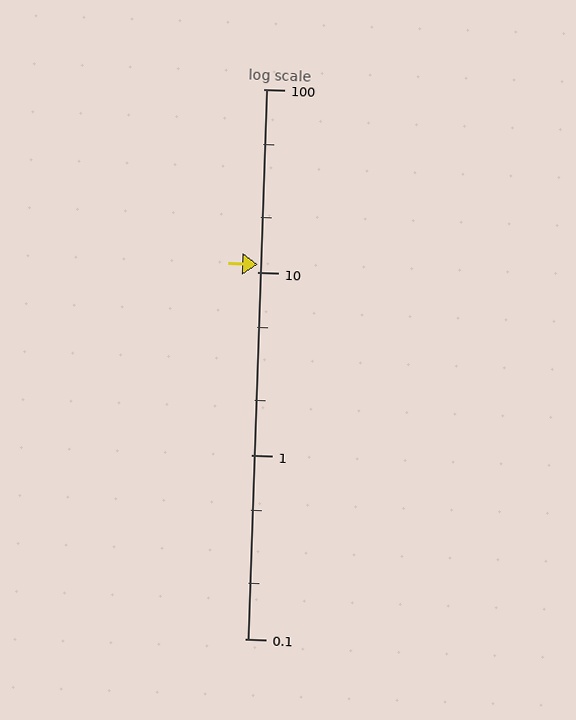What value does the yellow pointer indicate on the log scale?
The pointer indicates approximately 11.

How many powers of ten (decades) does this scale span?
The scale spans 3 decades, from 0.1 to 100.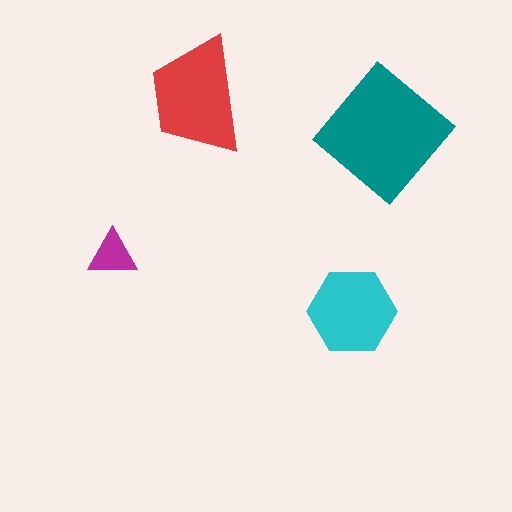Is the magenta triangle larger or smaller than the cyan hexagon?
Smaller.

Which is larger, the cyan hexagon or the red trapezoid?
The red trapezoid.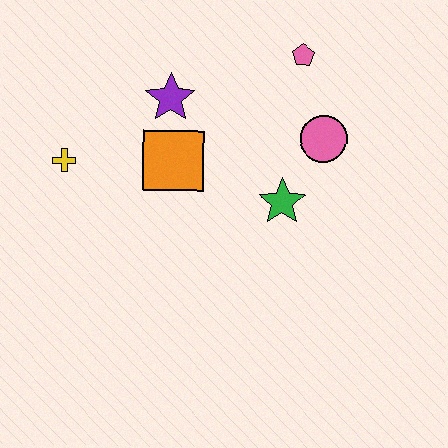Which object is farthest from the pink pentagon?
The yellow cross is farthest from the pink pentagon.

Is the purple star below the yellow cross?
No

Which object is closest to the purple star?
The orange square is closest to the purple star.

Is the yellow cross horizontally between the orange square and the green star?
No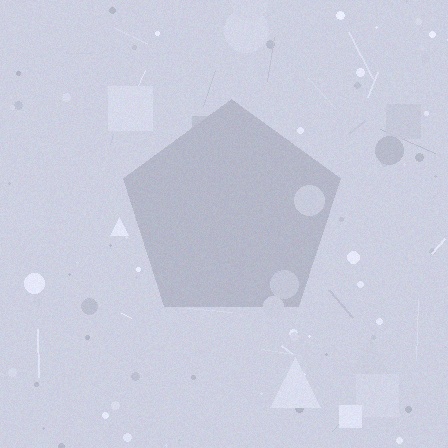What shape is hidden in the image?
A pentagon is hidden in the image.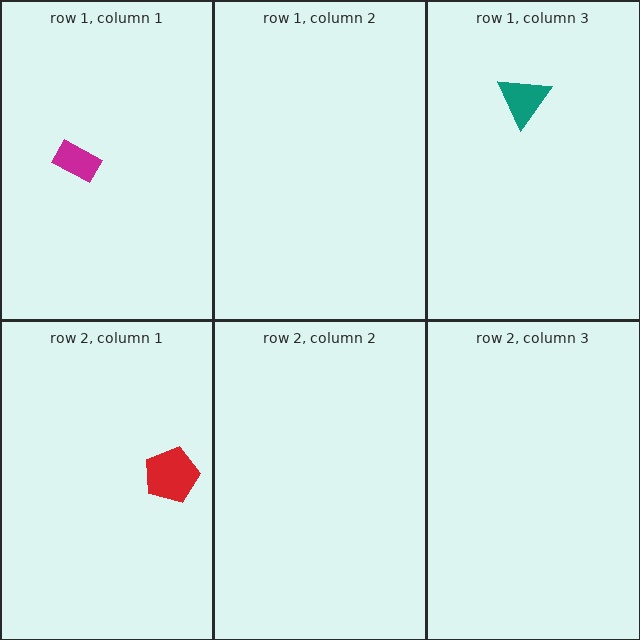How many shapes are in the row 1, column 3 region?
1.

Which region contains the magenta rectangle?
The row 1, column 1 region.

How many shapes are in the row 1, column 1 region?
1.